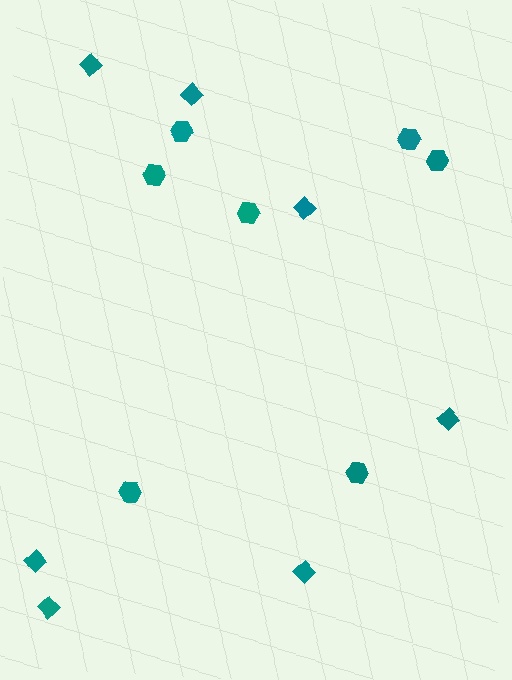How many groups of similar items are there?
There are 2 groups: one group of diamonds (7) and one group of hexagons (7).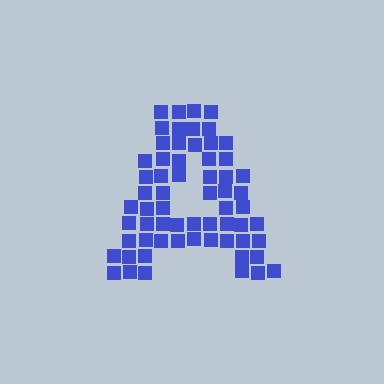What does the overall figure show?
The overall figure shows the letter A.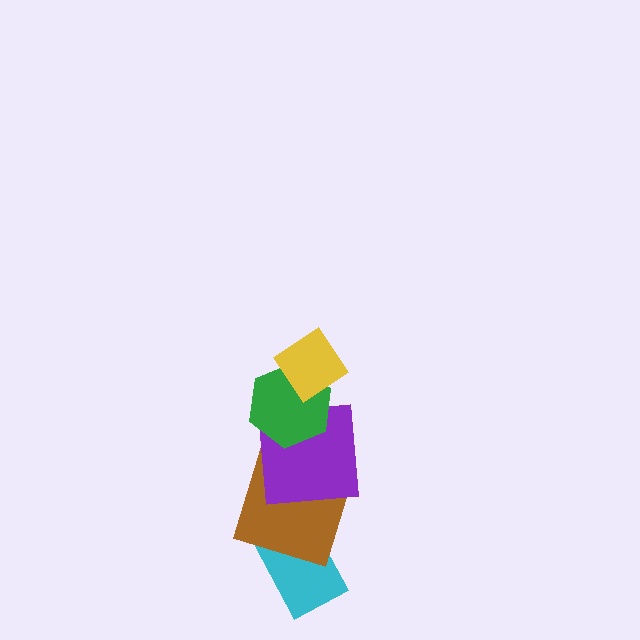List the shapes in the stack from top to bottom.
From top to bottom: the yellow diamond, the green hexagon, the purple square, the brown square, the cyan rectangle.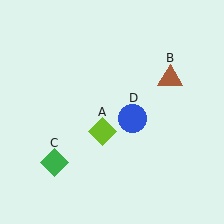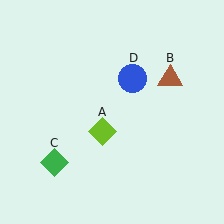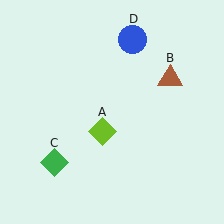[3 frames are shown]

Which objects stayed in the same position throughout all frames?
Lime diamond (object A) and brown triangle (object B) and green diamond (object C) remained stationary.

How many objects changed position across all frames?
1 object changed position: blue circle (object D).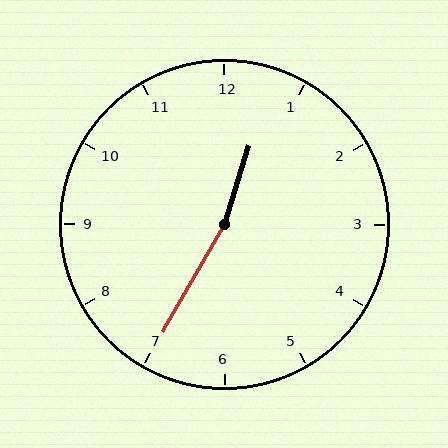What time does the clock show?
12:35.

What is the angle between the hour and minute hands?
Approximately 168 degrees.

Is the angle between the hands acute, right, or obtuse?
It is obtuse.